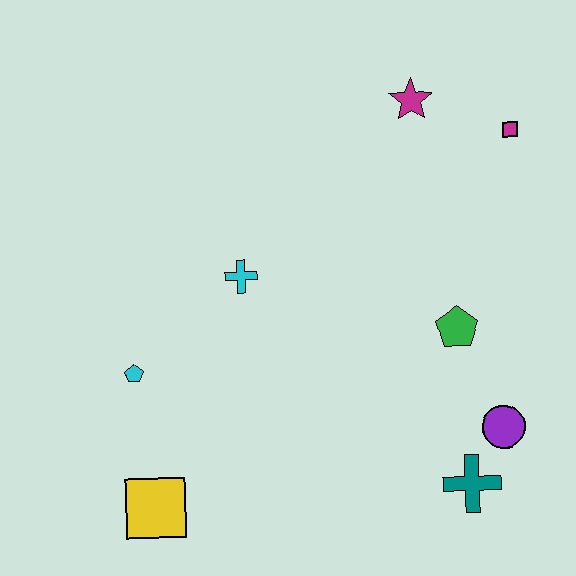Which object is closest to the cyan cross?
The cyan pentagon is closest to the cyan cross.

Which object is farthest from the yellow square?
The magenta square is farthest from the yellow square.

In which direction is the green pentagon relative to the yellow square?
The green pentagon is to the right of the yellow square.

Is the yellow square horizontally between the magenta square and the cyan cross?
No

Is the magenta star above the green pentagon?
Yes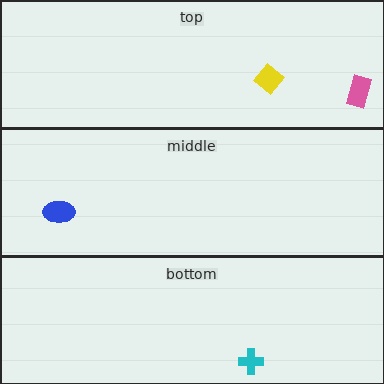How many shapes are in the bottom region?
1.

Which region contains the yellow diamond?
The top region.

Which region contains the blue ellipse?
The middle region.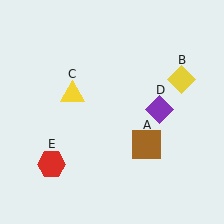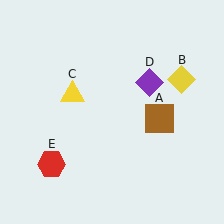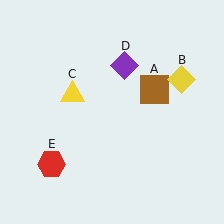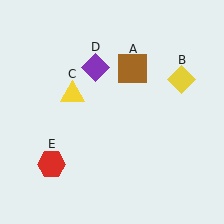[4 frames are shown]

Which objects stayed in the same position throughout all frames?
Yellow diamond (object B) and yellow triangle (object C) and red hexagon (object E) remained stationary.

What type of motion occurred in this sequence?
The brown square (object A), purple diamond (object D) rotated counterclockwise around the center of the scene.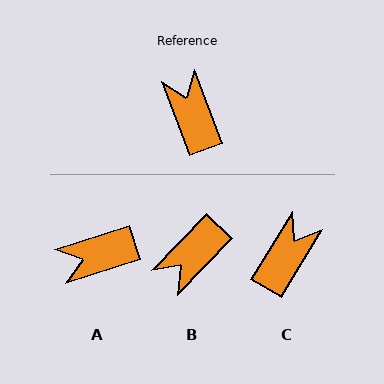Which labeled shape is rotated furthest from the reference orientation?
B, about 115 degrees away.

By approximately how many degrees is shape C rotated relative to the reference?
Approximately 52 degrees clockwise.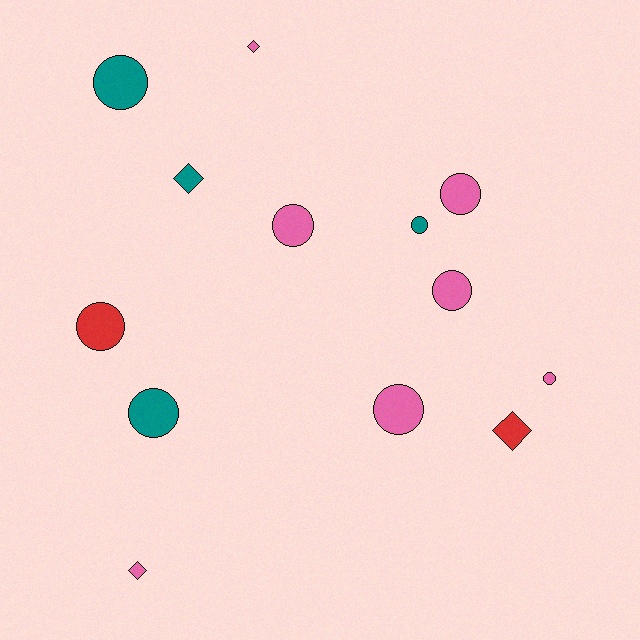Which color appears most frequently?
Pink, with 7 objects.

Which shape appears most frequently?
Circle, with 9 objects.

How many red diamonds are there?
There is 1 red diamond.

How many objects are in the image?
There are 13 objects.